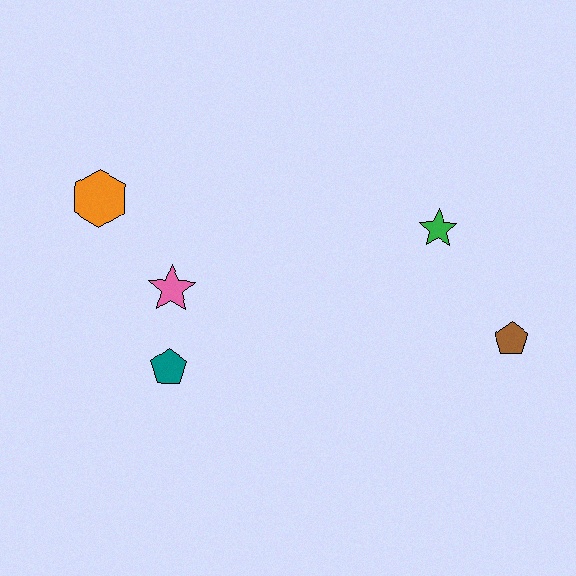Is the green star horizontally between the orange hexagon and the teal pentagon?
No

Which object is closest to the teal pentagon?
The pink star is closest to the teal pentagon.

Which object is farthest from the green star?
The orange hexagon is farthest from the green star.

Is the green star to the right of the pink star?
Yes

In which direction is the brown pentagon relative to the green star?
The brown pentagon is below the green star.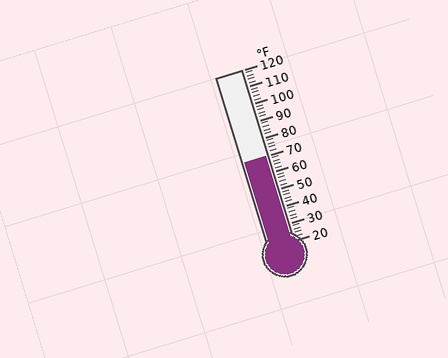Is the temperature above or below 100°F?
The temperature is below 100°F.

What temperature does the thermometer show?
The thermometer shows approximately 70°F.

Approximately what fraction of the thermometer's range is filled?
The thermometer is filled to approximately 50% of its range.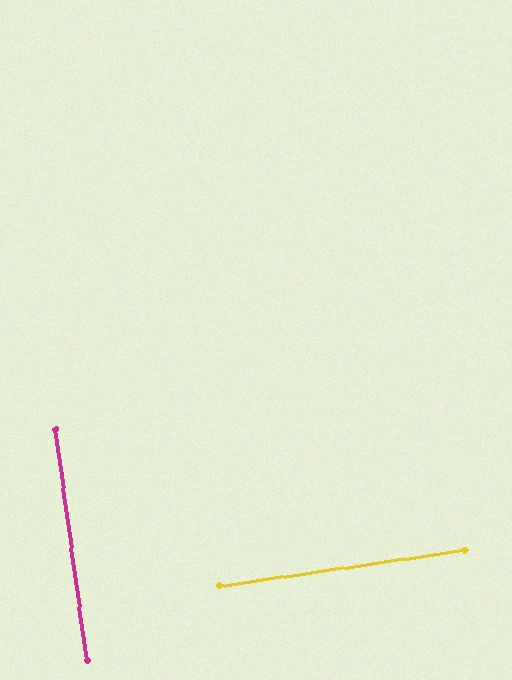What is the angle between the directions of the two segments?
Approximately 89 degrees.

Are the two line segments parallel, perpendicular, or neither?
Perpendicular — they meet at approximately 89°.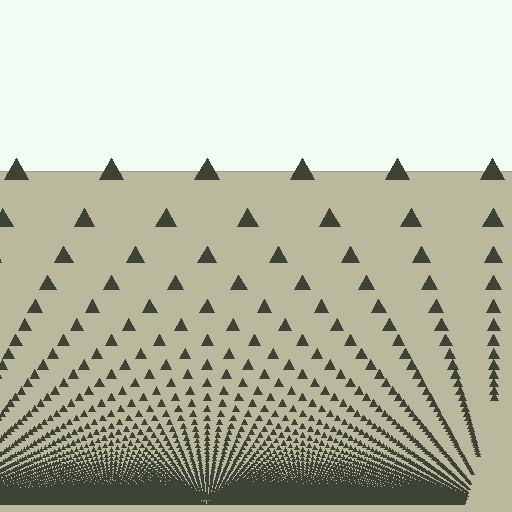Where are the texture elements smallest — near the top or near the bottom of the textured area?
Near the bottom.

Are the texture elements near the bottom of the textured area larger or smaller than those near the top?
Smaller. The gradient is inverted — elements near the bottom are smaller and denser.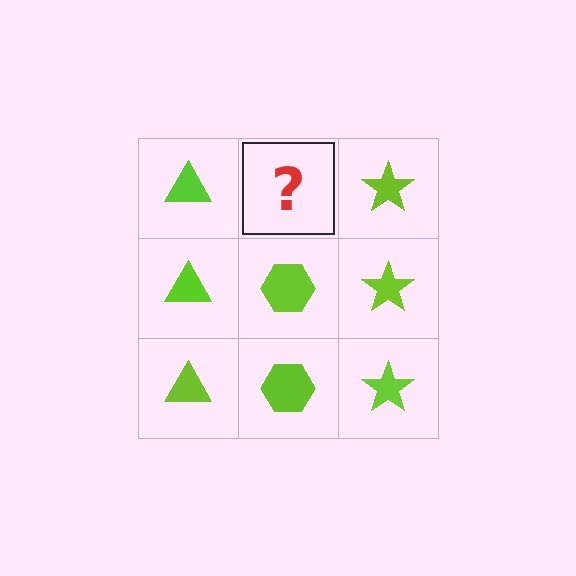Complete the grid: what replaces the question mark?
The question mark should be replaced with a lime hexagon.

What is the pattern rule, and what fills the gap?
The rule is that each column has a consistent shape. The gap should be filled with a lime hexagon.